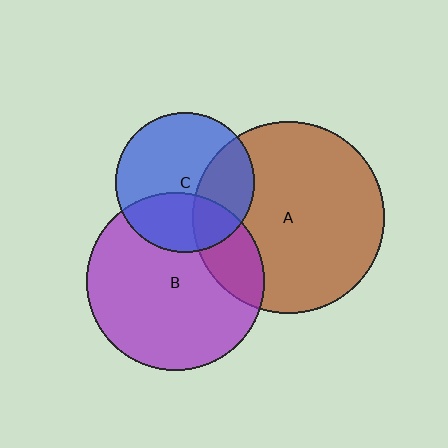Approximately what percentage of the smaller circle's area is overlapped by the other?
Approximately 35%.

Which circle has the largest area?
Circle A (brown).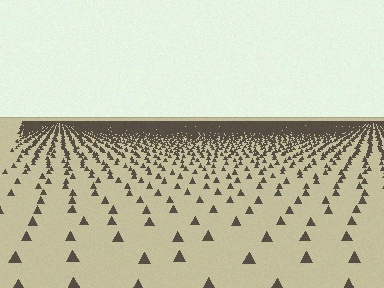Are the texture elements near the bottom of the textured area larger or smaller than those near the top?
Larger. Near the bottom, elements are closer to the viewer and appear at a bigger on-screen size.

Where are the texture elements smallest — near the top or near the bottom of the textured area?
Near the top.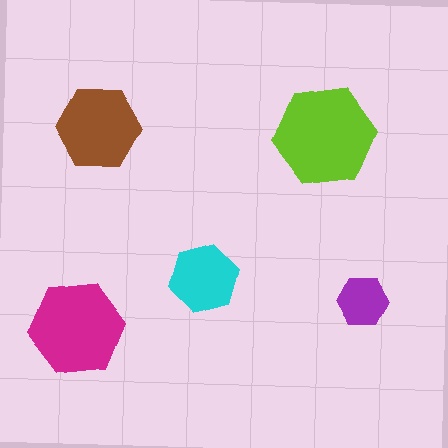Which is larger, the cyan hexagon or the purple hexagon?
The cyan one.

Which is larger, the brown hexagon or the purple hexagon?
The brown one.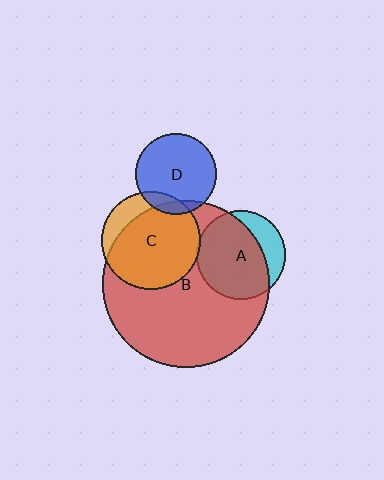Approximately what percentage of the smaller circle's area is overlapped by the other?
Approximately 75%.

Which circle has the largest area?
Circle B (red).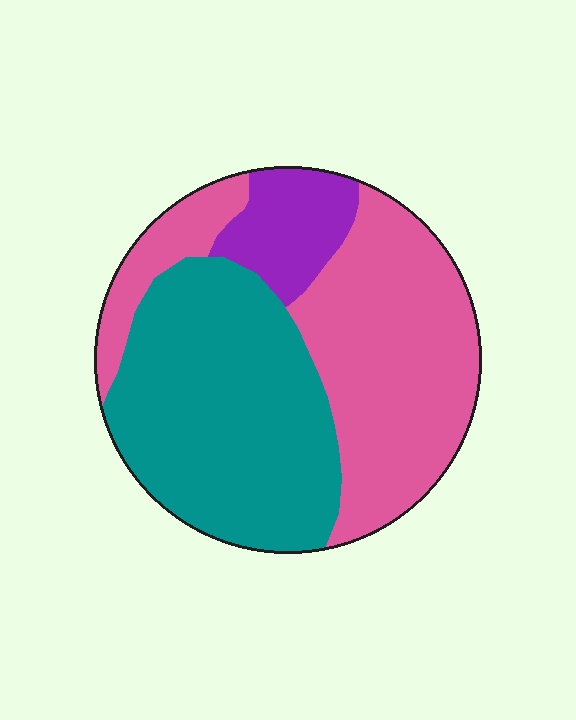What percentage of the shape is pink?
Pink covers 45% of the shape.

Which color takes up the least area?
Purple, at roughly 10%.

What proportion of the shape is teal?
Teal takes up about two fifths (2/5) of the shape.